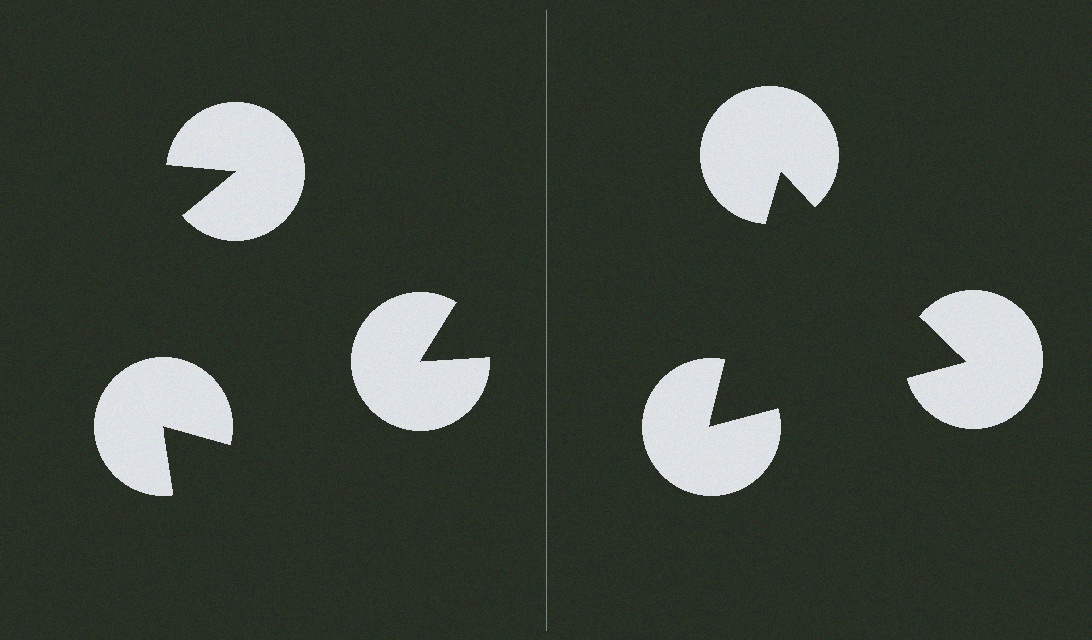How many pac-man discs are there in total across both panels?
6 — 3 on each side.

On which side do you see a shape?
An illusory triangle appears on the right side. On the left side the wedge cuts are rotated, so no coherent shape forms.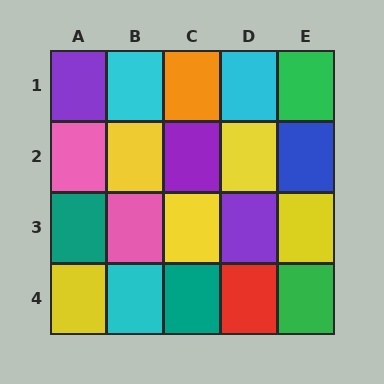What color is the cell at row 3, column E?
Yellow.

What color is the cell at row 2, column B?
Yellow.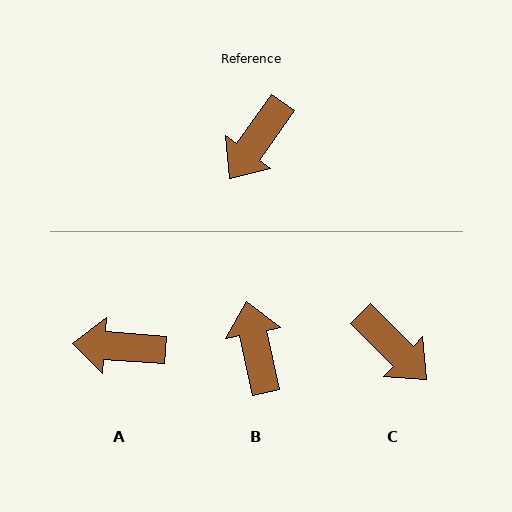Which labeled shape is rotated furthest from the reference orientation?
B, about 132 degrees away.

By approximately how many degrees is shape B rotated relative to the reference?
Approximately 132 degrees clockwise.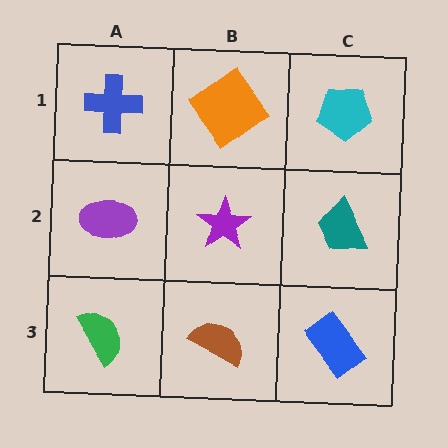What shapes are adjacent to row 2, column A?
A blue cross (row 1, column A), a green semicircle (row 3, column A), a purple star (row 2, column B).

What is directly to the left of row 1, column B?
A blue cross.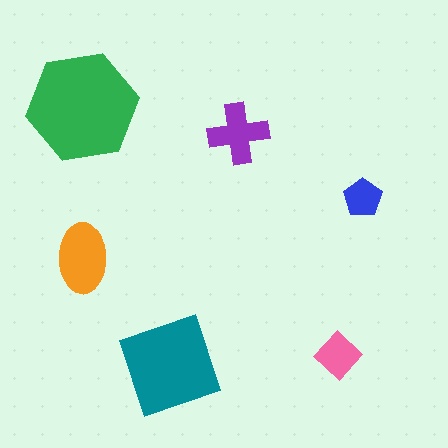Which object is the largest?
The green hexagon.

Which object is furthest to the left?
The green hexagon is leftmost.